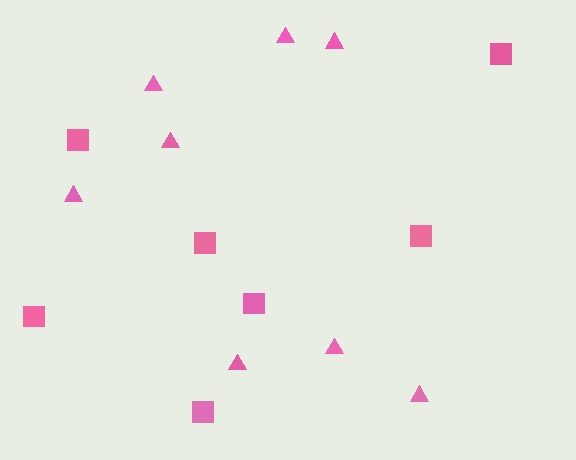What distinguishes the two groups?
There are 2 groups: one group of squares (7) and one group of triangles (8).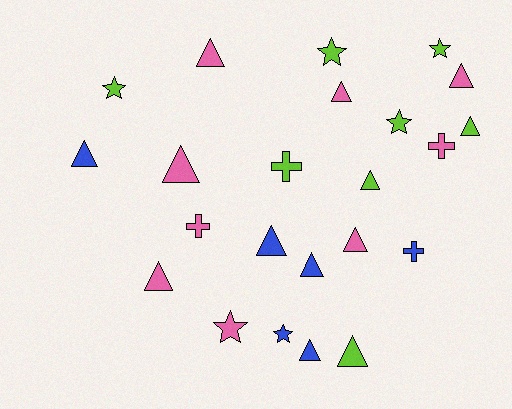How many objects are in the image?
There are 23 objects.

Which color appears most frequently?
Pink, with 9 objects.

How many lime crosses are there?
There is 1 lime cross.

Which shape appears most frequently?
Triangle, with 13 objects.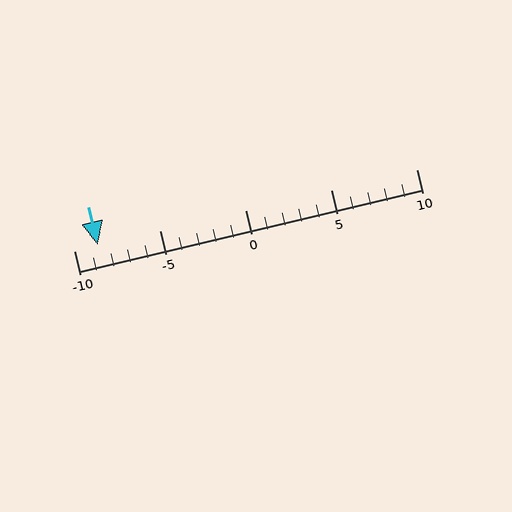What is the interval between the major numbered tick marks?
The major tick marks are spaced 5 units apart.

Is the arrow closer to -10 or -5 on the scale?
The arrow is closer to -10.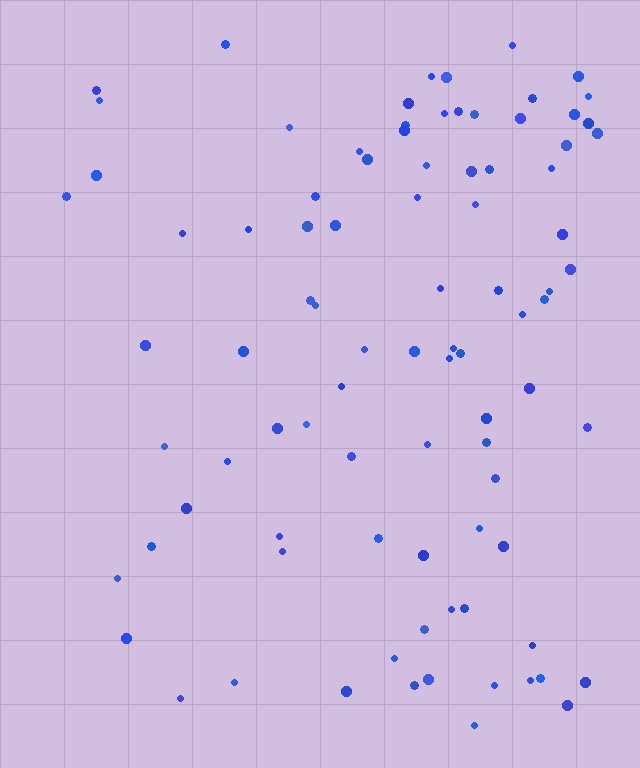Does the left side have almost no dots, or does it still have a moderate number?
Still a moderate number, just noticeably fewer than the right.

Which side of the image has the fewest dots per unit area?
The left.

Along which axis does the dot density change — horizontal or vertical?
Horizontal.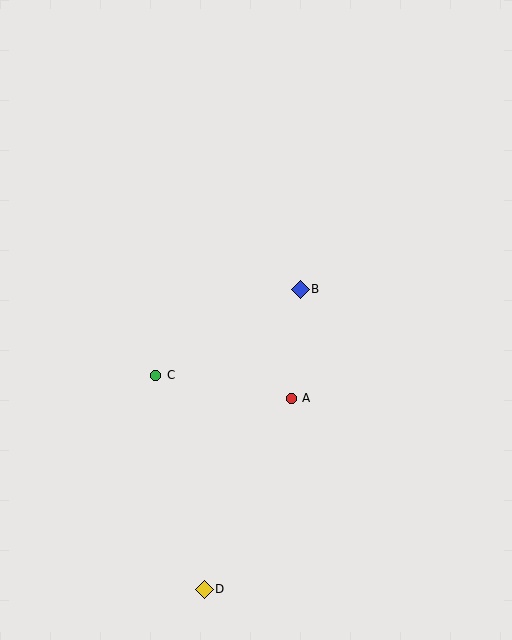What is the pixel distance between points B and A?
The distance between B and A is 109 pixels.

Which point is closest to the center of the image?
Point B at (300, 289) is closest to the center.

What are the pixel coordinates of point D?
Point D is at (204, 589).